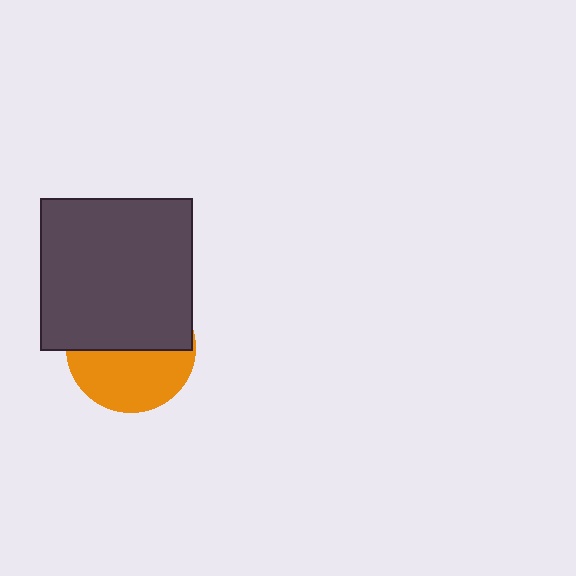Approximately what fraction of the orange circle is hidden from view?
Roughly 53% of the orange circle is hidden behind the dark gray square.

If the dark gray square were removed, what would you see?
You would see the complete orange circle.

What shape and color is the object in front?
The object in front is a dark gray square.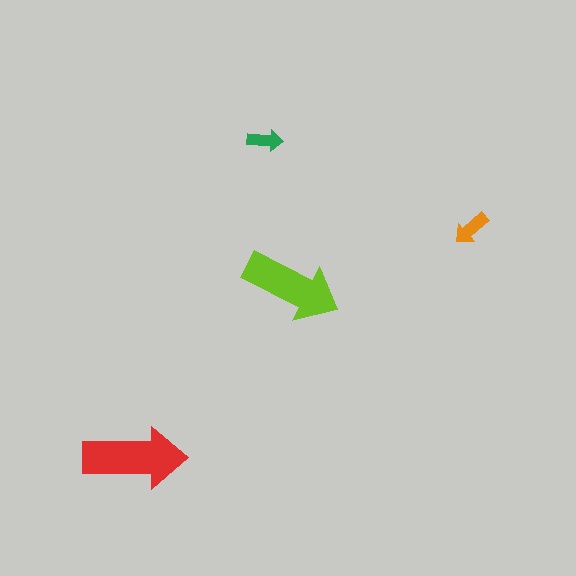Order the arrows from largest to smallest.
the red one, the lime one, the orange one, the green one.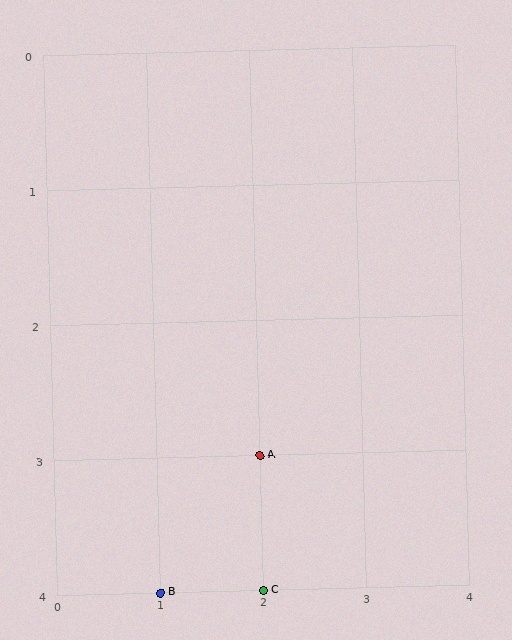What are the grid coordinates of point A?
Point A is at grid coordinates (2, 3).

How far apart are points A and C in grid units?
Points A and C are 1 row apart.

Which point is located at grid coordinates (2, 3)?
Point A is at (2, 3).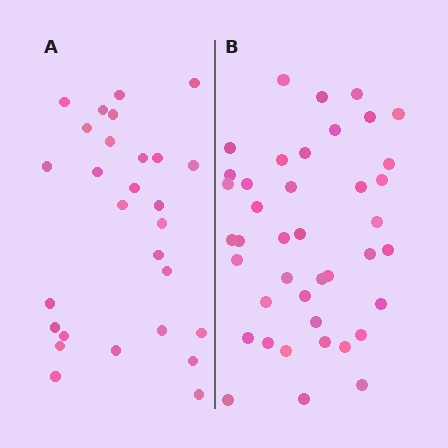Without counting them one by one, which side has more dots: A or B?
Region B (the right region) has more dots.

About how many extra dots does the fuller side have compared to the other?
Region B has approximately 15 more dots than region A.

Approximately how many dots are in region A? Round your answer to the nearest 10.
About 30 dots. (The exact count is 28, which rounds to 30.)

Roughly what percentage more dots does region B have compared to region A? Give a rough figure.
About 45% more.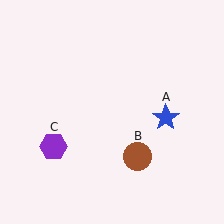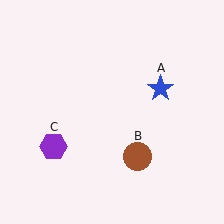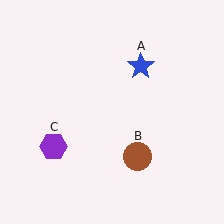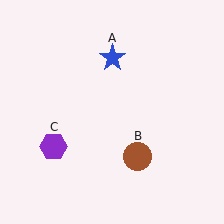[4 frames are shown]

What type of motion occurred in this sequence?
The blue star (object A) rotated counterclockwise around the center of the scene.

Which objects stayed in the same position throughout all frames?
Brown circle (object B) and purple hexagon (object C) remained stationary.